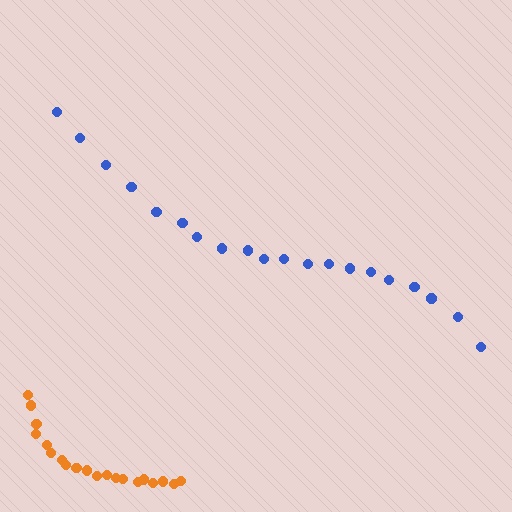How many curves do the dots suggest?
There are 2 distinct paths.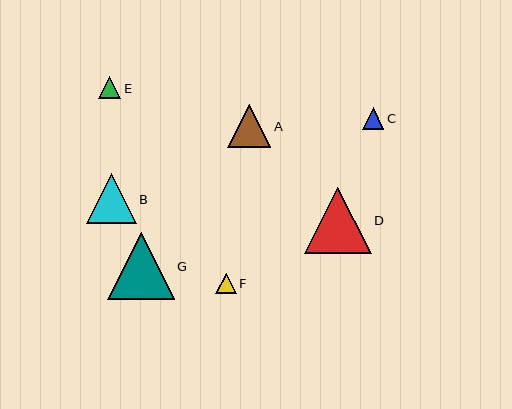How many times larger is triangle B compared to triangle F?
Triangle B is approximately 2.4 times the size of triangle F.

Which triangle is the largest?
Triangle G is the largest with a size of approximately 67 pixels.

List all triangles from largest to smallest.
From largest to smallest: G, D, B, A, E, C, F.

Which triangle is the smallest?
Triangle F is the smallest with a size of approximately 20 pixels.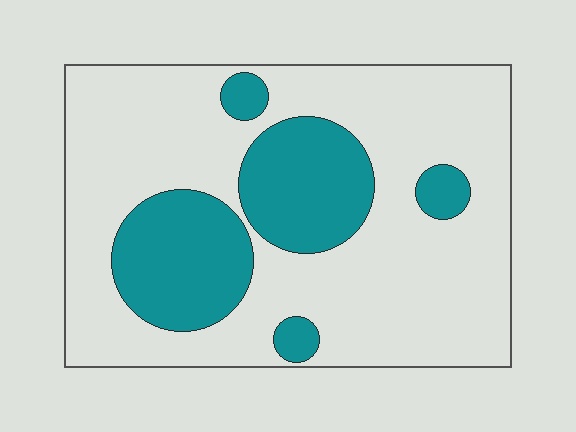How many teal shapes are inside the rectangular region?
5.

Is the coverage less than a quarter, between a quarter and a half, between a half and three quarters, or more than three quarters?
Between a quarter and a half.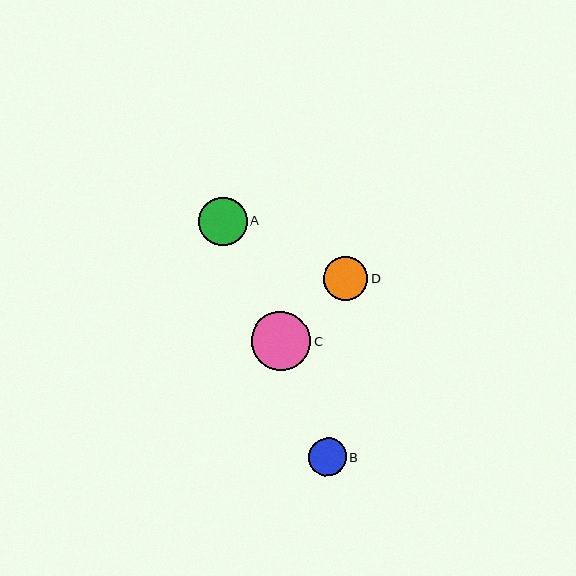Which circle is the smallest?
Circle B is the smallest with a size of approximately 38 pixels.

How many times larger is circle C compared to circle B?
Circle C is approximately 1.6 times the size of circle B.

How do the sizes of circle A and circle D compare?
Circle A and circle D are approximately the same size.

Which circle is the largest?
Circle C is the largest with a size of approximately 59 pixels.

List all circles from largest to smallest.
From largest to smallest: C, A, D, B.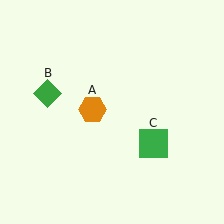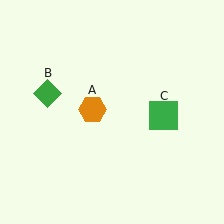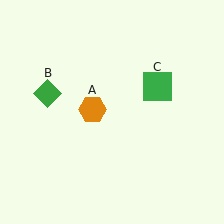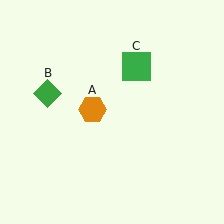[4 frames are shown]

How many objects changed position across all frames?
1 object changed position: green square (object C).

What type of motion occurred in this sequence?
The green square (object C) rotated counterclockwise around the center of the scene.